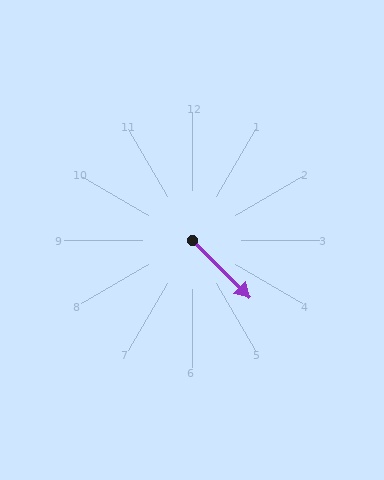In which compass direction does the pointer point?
Southeast.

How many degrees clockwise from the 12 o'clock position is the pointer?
Approximately 135 degrees.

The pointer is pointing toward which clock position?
Roughly 5 o'clock.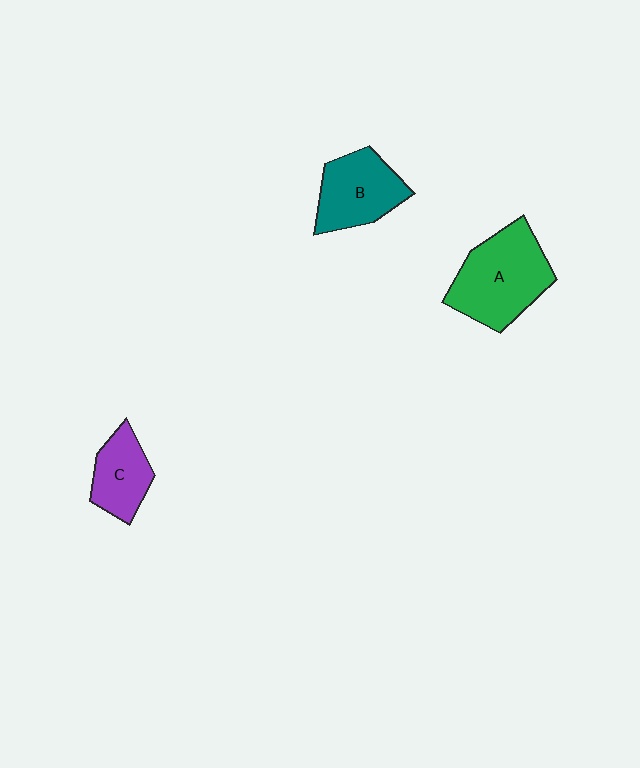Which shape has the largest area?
Shape A (green).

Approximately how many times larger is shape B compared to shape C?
Approximately 1.3 times.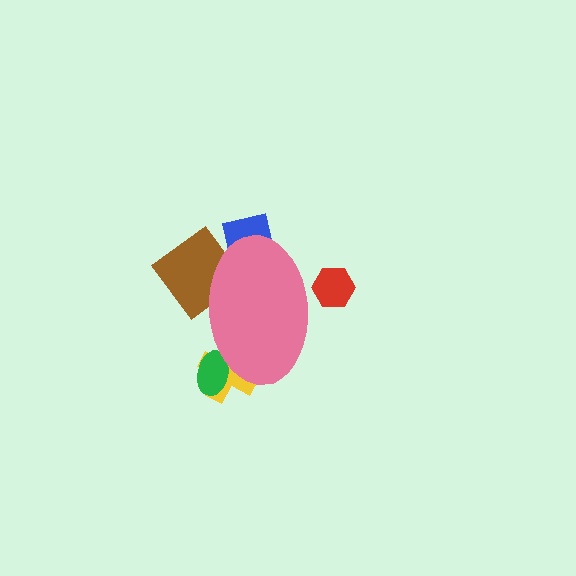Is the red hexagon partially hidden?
Yes, the red hexagon is partially hidden behind the pink ellipse.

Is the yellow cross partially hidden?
Yes, the yellow cross is partially hidden behind the pink ellipse.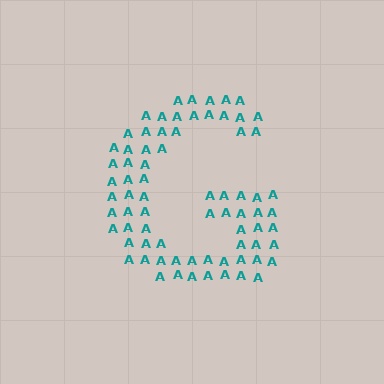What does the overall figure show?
The overall figure shows the letter G.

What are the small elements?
The small elements are letter A's.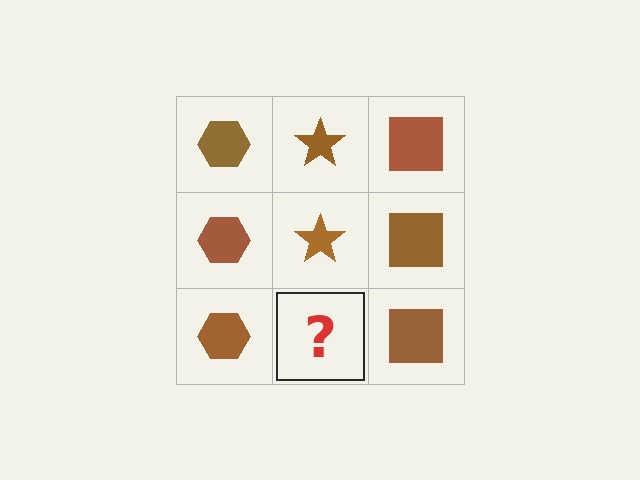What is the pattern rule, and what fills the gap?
The rule is that each column has a consistent shape. The gap should be filled with a brown star.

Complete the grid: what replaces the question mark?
The question mark should be replaced with a brown star.